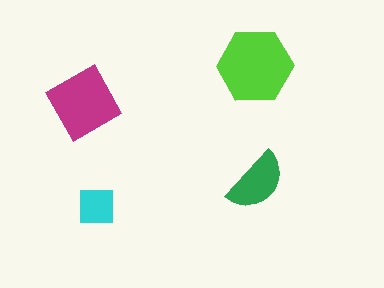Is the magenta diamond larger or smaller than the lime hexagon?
Smaller.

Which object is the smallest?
The cyan square.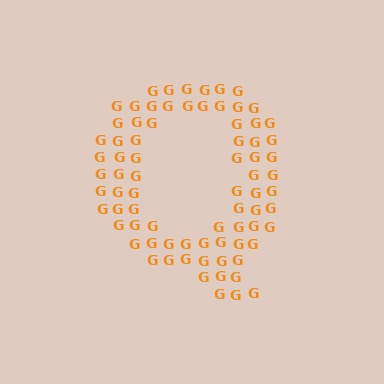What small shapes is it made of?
It is made of small letter G's.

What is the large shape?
The large shape is the letter Q.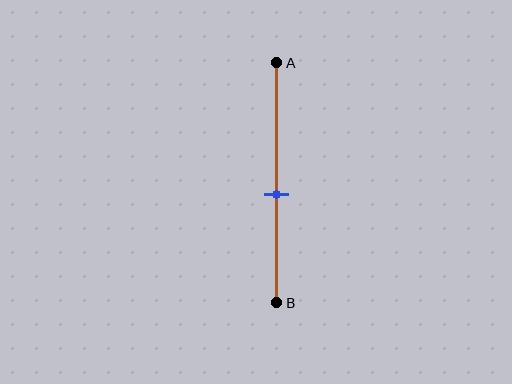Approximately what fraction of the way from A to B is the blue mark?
The blue mark is approximately 55% of the way from A to B.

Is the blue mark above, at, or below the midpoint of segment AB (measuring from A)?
The blue mark is below the midpoint of segment AB.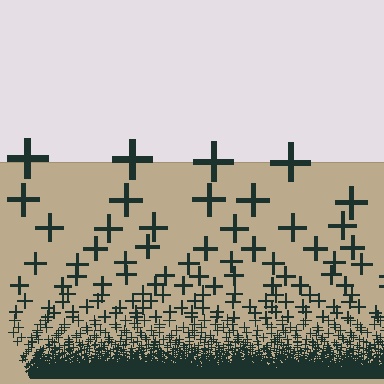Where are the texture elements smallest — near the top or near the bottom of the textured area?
Near the bottom.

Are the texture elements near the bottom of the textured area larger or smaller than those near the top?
Smaller. The gradient is inverted — elements near the bottom are smaller and denser.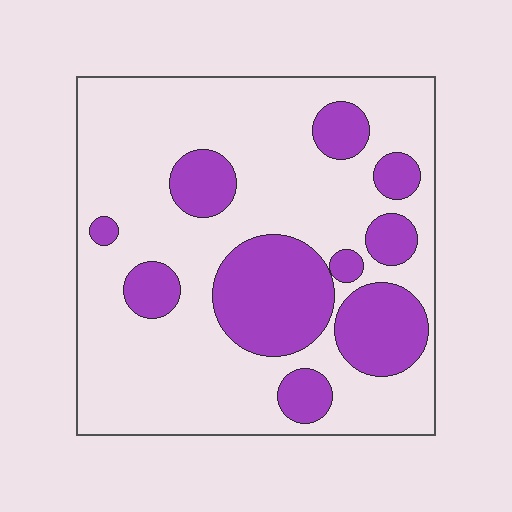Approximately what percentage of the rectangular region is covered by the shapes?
Approximately 30%.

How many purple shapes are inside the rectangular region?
10.